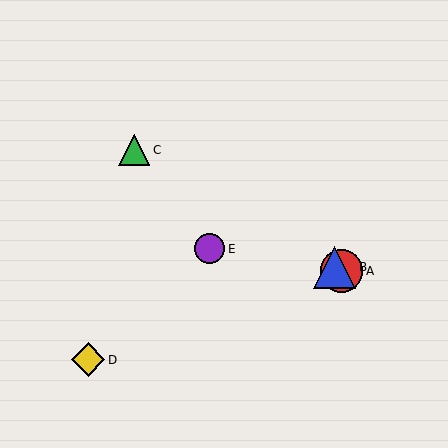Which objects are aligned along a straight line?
Objects A, B, C are aligned along a straight line.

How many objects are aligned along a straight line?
3 objects (A, B, C) are aligned along a straight line.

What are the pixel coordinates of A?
Object A is at (341, 271).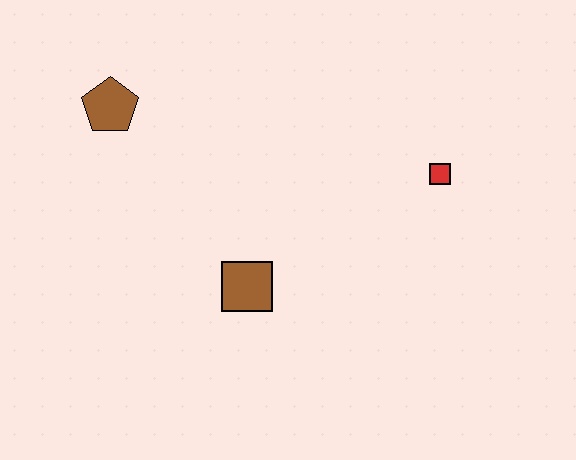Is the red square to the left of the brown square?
No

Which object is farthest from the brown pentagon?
The red square is farthest from the brown pentagon.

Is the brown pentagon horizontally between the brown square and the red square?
No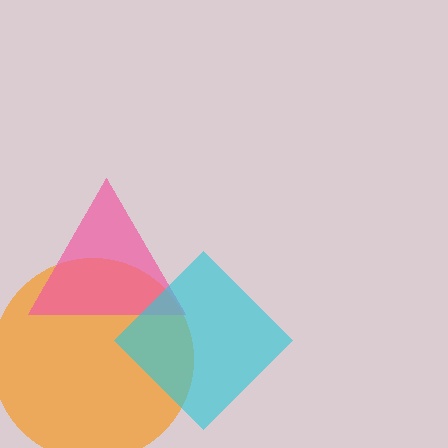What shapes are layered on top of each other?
The layered shapes are: an orange circle, a pink triangle, a cyan diamond.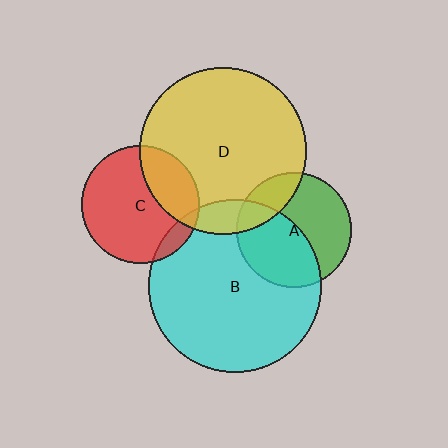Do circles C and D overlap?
Yes.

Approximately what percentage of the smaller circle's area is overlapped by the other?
Approximately 30%.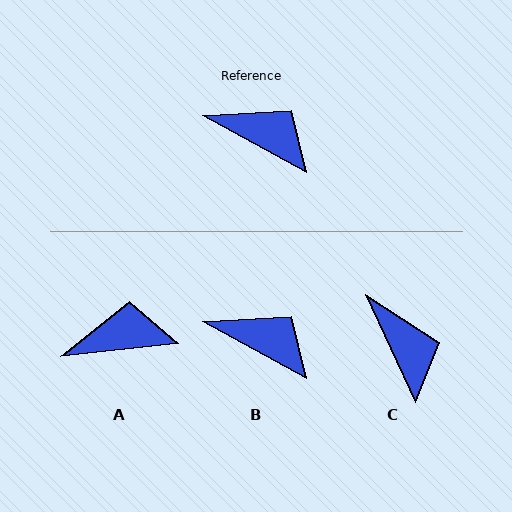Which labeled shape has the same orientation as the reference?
B.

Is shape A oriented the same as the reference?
No, it is off by about 35 degrees.